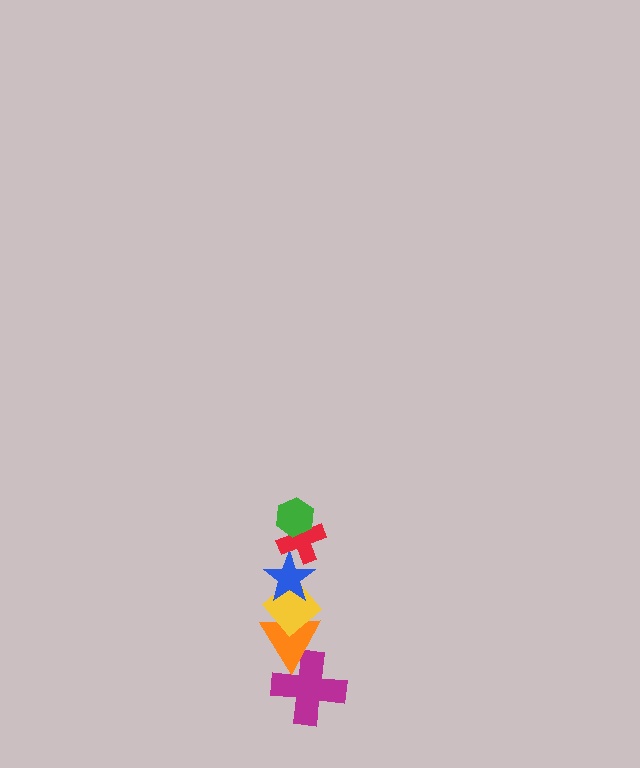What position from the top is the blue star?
The blue star is 3rd from the top.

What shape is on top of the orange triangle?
The yellow diamond is on top of the orange triangle.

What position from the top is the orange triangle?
The orange triangle is 5th from the top.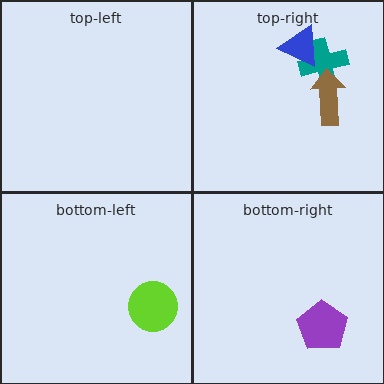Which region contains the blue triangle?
The top-right region.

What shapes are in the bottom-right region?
The purple pentagon.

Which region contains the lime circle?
The bottom-left region.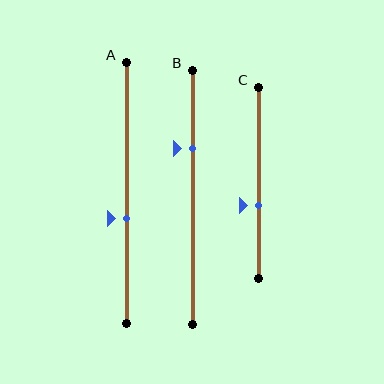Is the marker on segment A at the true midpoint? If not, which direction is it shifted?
No, the marker on segment A is shifted downward by about 10% of the segment length.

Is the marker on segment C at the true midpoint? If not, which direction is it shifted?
No, the marker on segment C is shifted downward by about 12% of the segment length.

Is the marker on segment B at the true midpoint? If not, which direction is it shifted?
No, the marker on segment B is shifted upward by about 19% of the segment length.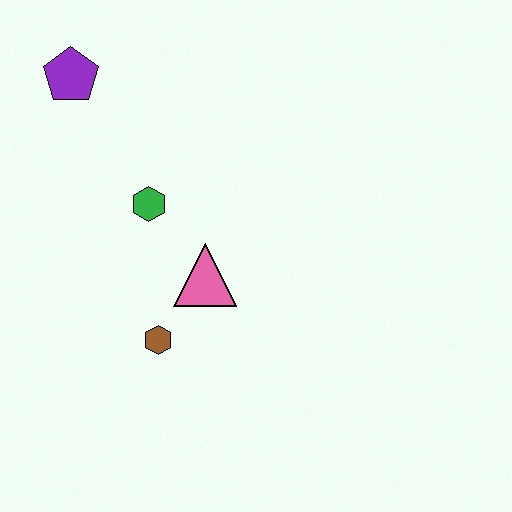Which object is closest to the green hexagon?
The pink triangle is closest to the green hexagon.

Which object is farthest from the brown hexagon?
The purple pentagon is farthest from the brown hexagon.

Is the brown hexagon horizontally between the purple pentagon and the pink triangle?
Yes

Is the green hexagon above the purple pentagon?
No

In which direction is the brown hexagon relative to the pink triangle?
The brown hexagon is below the pink triangle.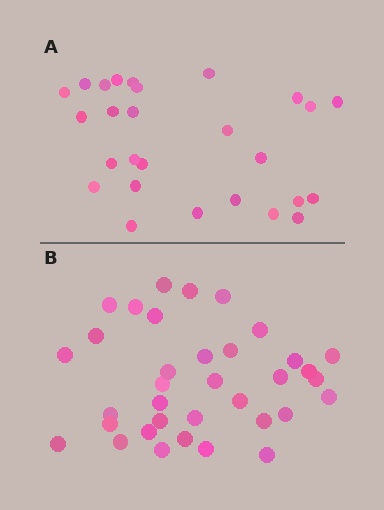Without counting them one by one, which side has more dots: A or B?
Region B (the bottom region) has more dots.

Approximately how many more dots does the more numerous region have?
Region B has roughly 8 or so more dots than region A.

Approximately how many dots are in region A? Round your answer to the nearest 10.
About 30 dots. (The exact count is 27, which rounds to 30.)